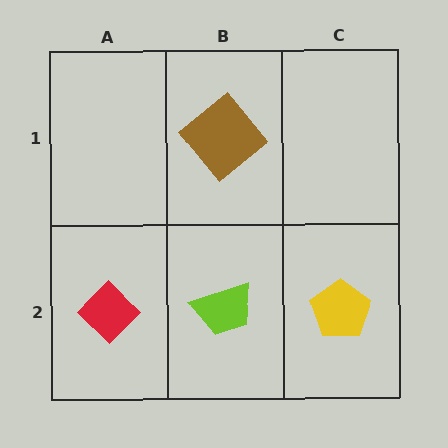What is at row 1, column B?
A brown diamond.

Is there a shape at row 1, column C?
No, that cell is empty.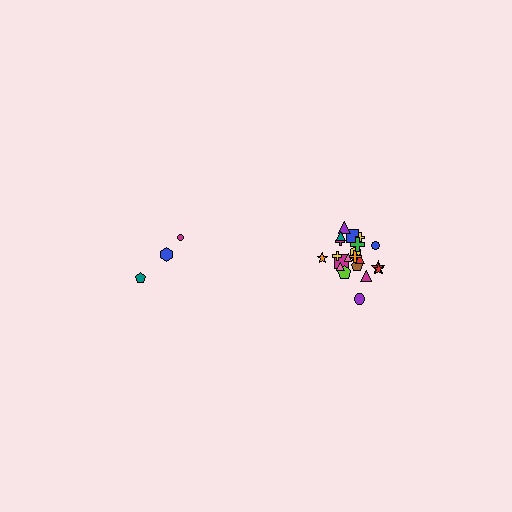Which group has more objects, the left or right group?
The right group.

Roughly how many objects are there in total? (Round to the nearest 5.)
Roughly 25 objects in total.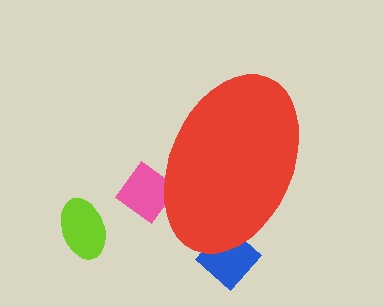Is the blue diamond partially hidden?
Yes, the blue diamond is partially hidden behind the red ellipse.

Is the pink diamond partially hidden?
Yes, the pink diamond is partially hidden behind the red ellipse.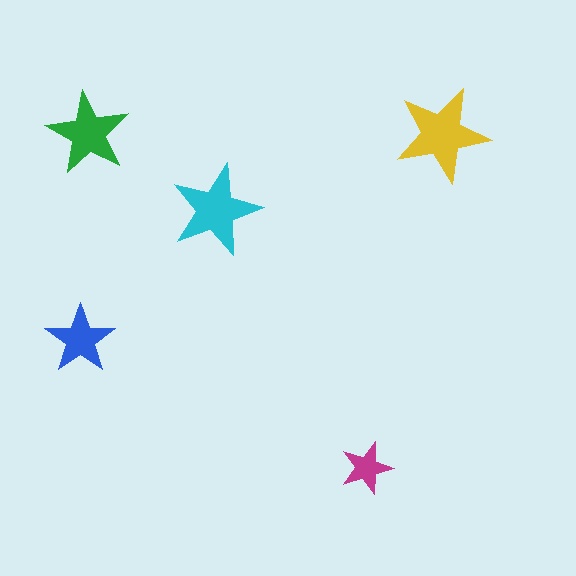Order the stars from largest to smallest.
the yellow one, the cyan one, the green one, the blue one, the magenta one.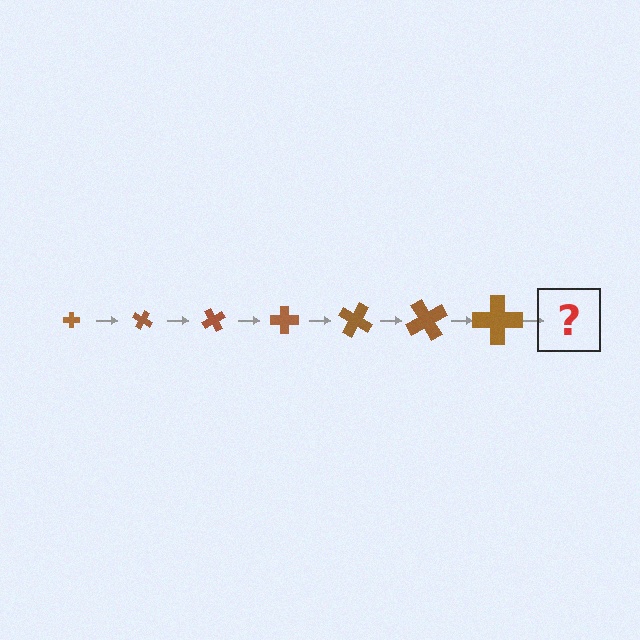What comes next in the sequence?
The next element should be a cross, larger than the previous one and rotated 210 degrees from the start.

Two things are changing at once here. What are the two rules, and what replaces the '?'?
The two rules are that the cross grows larger each step and it rotates 30 degrees each step. The '?' should be a cross, larger than the previous one and rotated 210 degrees from the start.